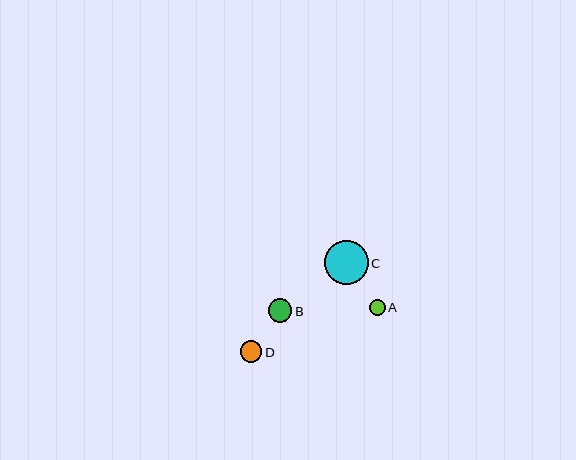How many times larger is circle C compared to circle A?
Circle C is approximately 2.7 times the size of circle A.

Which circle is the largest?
Circle C is the largest with a size of approximately 44 pixels.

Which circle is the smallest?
Circle A is the smallest with a size of approximately 16 pixels.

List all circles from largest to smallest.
From largest to smallest: C, B, D, A.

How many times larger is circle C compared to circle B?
Circle C is approximately 1.9 times the size of circle B.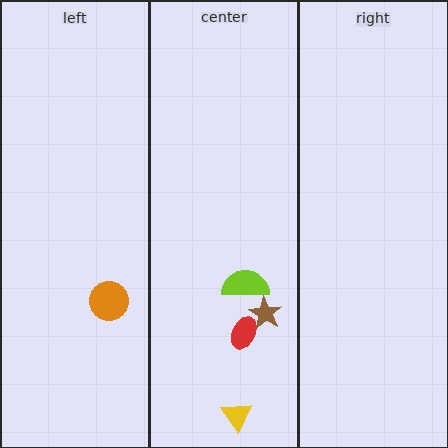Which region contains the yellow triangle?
The center region.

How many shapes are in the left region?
1.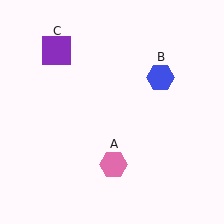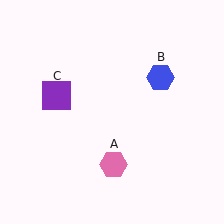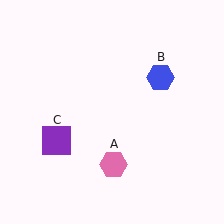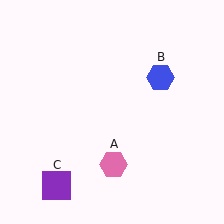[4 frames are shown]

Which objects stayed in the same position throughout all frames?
Pink hexagon (object A) and blue hexagon (object B) remained stationary.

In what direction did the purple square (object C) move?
The purple square (object C) moved down.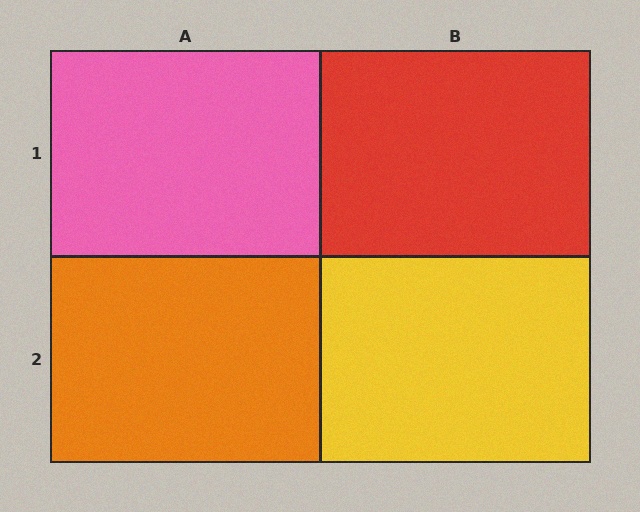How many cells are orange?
1 cell is orange.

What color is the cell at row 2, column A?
Orange.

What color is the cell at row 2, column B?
Yellow.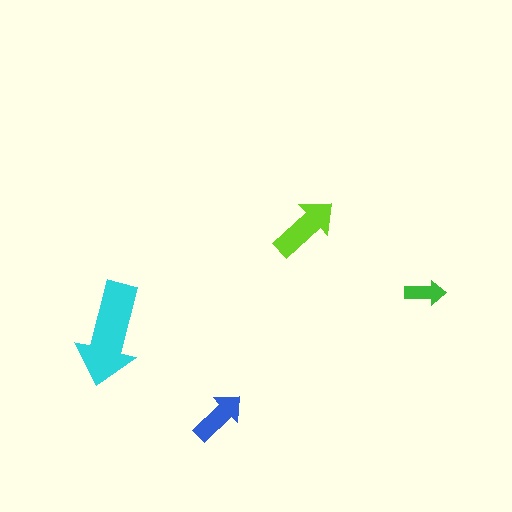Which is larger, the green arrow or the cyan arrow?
The cyan one.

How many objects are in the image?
There are 4 objects in the image.